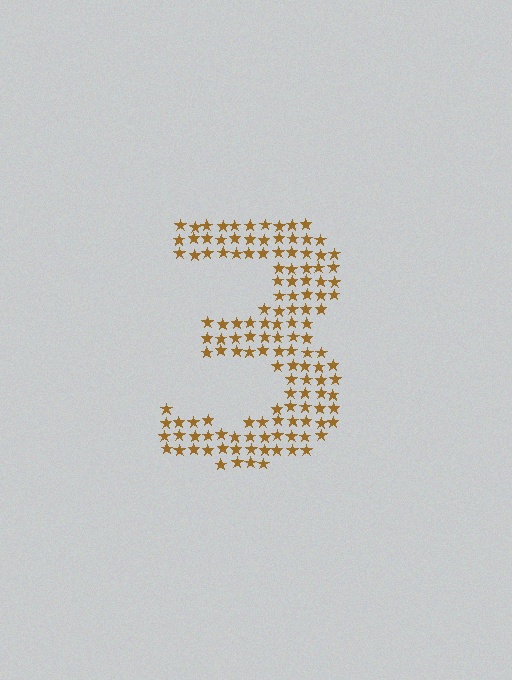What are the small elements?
The small elements are stars.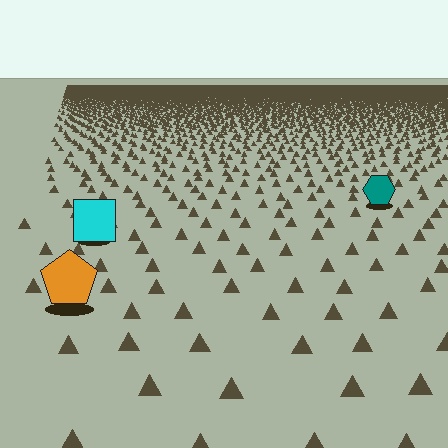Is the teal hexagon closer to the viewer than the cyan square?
No. The cyan square is closer — you can tell from the texture gradient: the ground texture is coarser near it.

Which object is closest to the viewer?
The orange pentagon is closest. The texture marks near it are larger and more spread out.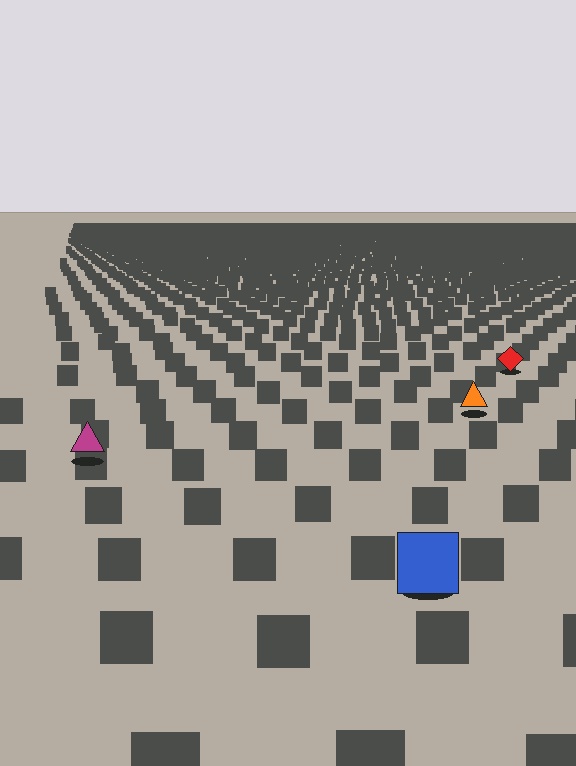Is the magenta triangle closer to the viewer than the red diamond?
Yes. The magenta triangle is closer — you can tell from the texture gradient: the ground texture is coarser near it.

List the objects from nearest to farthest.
From nearest to farthest: the blue square, the magenta triangle, the orange triangle, the red diamond.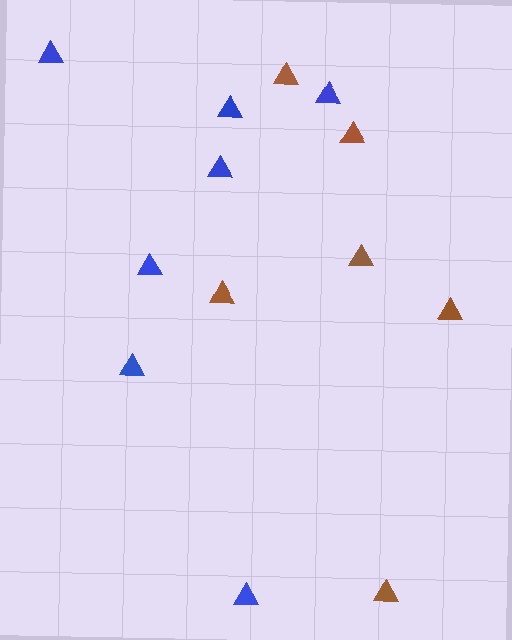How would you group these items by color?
There are 2 groups: one group of brown triangles (6) and one group of blue triangles (7).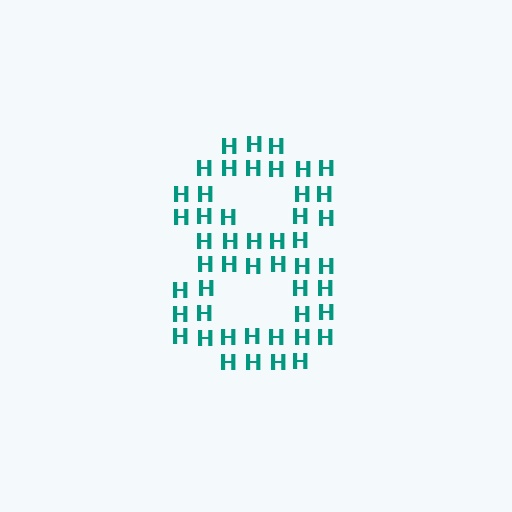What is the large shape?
The large shape is the digit 8.